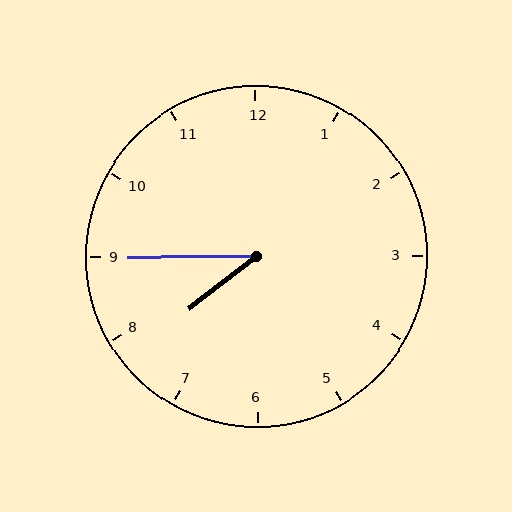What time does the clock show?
7:45.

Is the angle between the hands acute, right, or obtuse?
It is acute.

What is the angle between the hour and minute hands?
Approximately 38 degrees.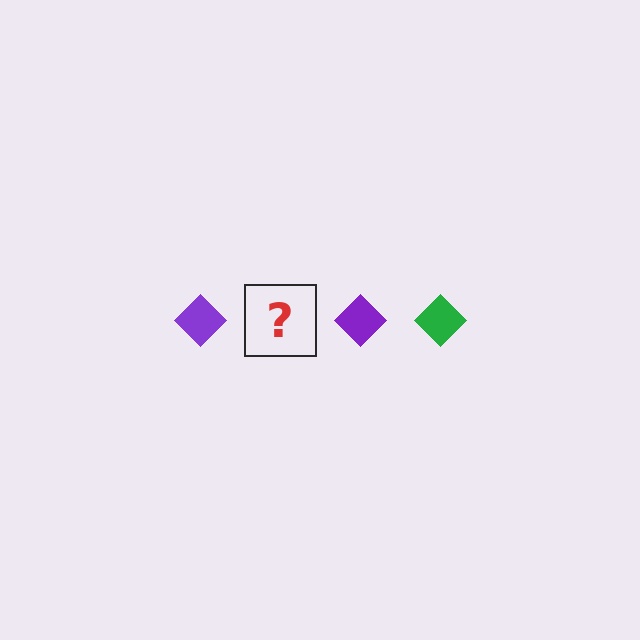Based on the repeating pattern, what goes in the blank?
The blank should be a green diamond.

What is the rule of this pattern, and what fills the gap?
The rule is that the pattern cycles through purple, green diamonds. The gap should be filled with a green diamond.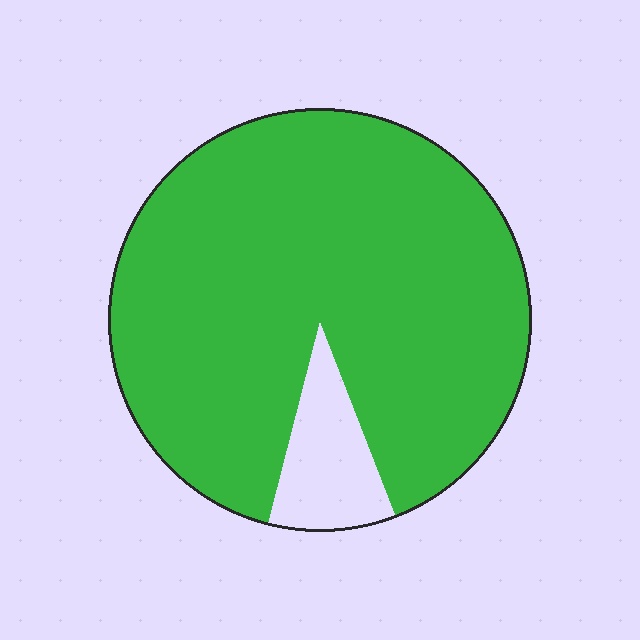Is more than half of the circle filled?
Yes.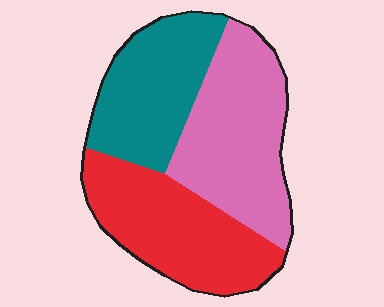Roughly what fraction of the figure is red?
Red covers about 35% of the figure.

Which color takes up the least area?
Teal, at roughly 30%.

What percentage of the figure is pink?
Pink covers about 35% of the figure.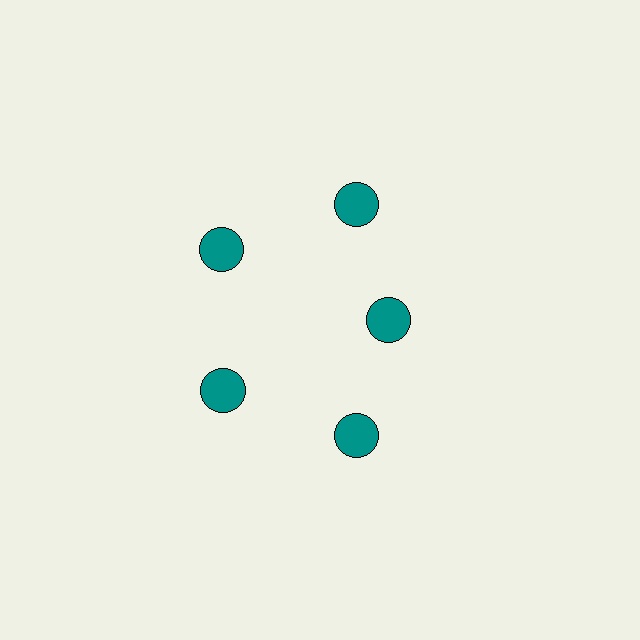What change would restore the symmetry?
The symmetry would be restored by moving it outward, back onto the ring so that all 5 circles sit at equal angles and equal distance from the center.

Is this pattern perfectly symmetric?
No. The 5 teal circles are arranged in a ring, but one element near the 3 o'clock position is pulled inward toward the center, breaking the 5-fold rotational symmetry.